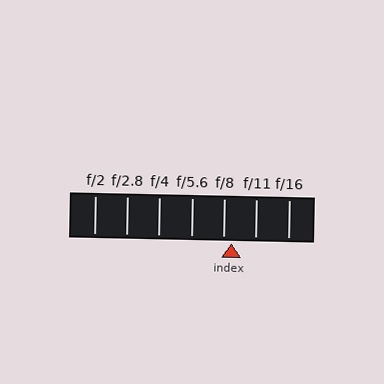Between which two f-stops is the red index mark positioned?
The index mark is between f/8 and f/11.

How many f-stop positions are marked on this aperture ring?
There are 7 f-stop positions marked.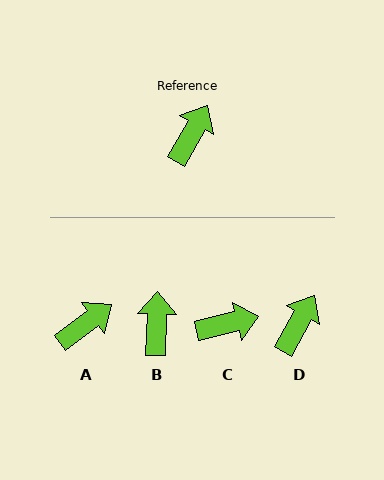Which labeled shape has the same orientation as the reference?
D.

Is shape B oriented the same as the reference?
No, it is off by about 28 degrees.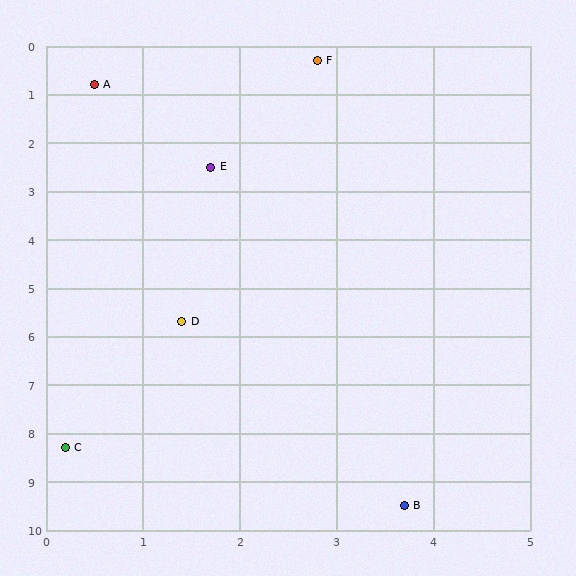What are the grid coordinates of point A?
Point A is at approximately (0.5, 0.8).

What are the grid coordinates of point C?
Point C is at approximately (0.2, 8.3).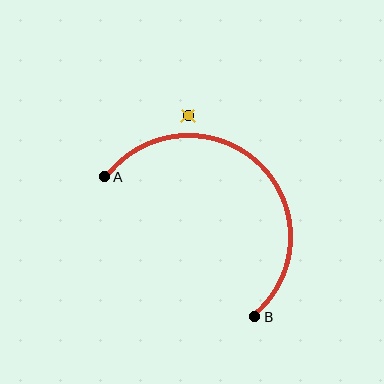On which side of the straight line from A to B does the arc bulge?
The arc bulges above and to the right of the straight line connecting A and B.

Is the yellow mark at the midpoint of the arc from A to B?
No — the yellow mark does not lie on the arc at all. It sits slightly outside the curve.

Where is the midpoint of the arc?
The arc midpoint is the point on the curve farthest from the straight line joining A and B. It sits above and to the right of that line.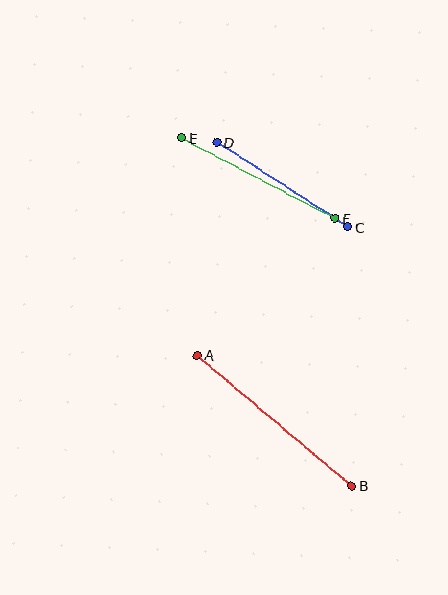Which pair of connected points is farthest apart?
Points A and B are farthest apart.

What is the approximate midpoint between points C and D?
The midpoint is at approximately (282, 185) pixels.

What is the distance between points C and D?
The distance is approximately 156 pixels.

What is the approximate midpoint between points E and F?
The midpoint is at approximately (258, 178) pixels.